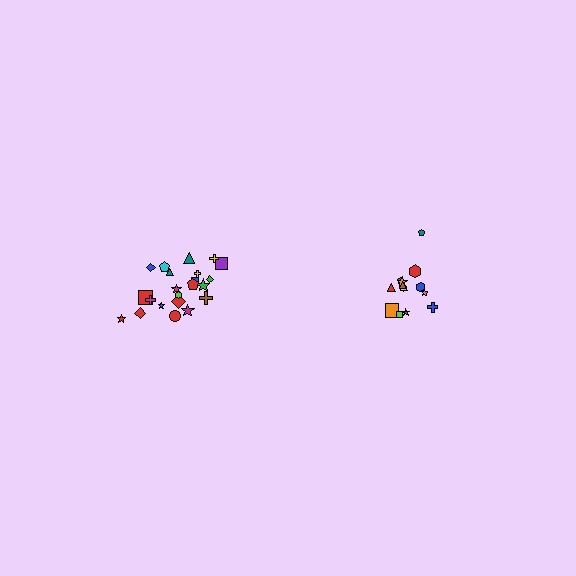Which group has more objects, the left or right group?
The left group.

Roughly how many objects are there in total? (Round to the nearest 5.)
Roughly 35 objects in total.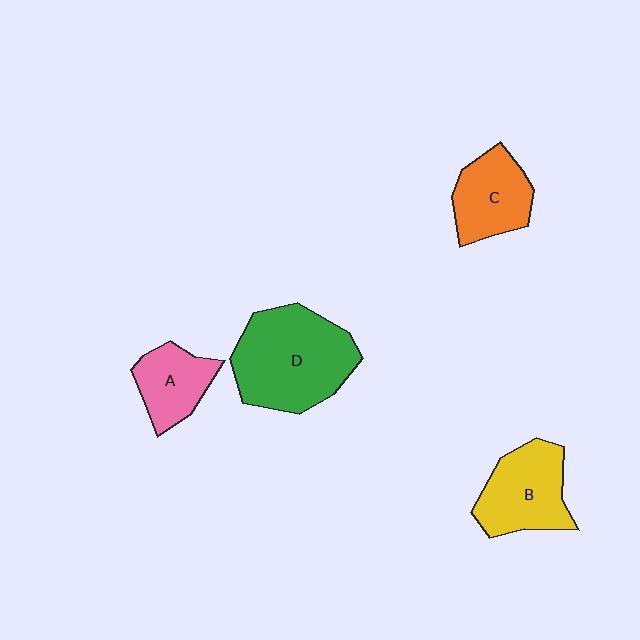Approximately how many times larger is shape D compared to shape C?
Approximately 1.8 times.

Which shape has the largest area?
Shape D (green).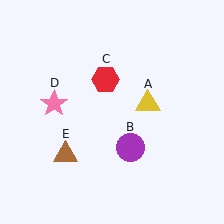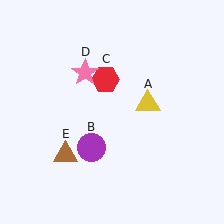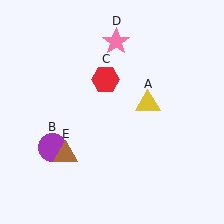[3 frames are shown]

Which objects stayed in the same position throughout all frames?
Yellow triangle (object A) and red hexagon (object C) and brown triangle (object E) remained stationary.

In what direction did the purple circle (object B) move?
The purple circle (object B) moved left.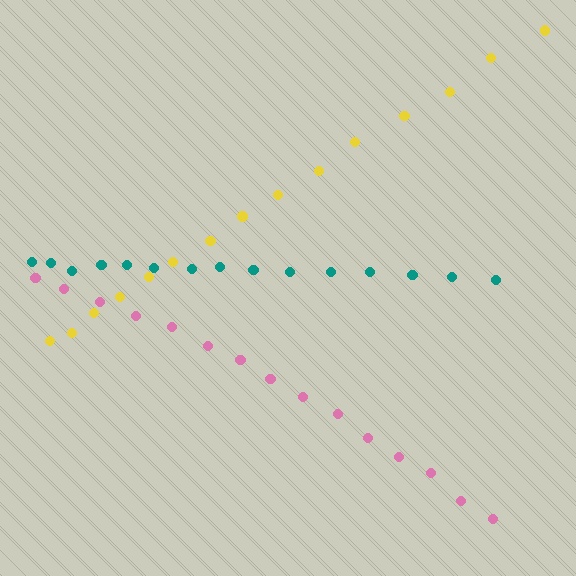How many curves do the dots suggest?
There are 3 distinct paths.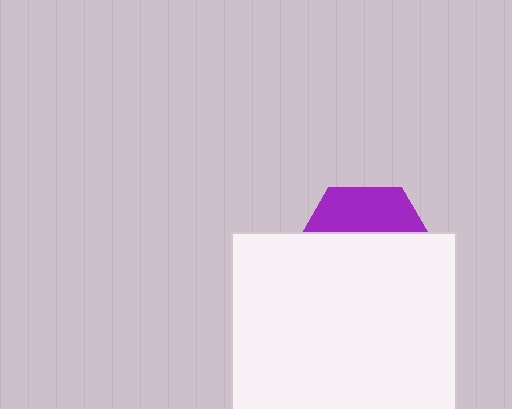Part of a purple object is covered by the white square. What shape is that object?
It is a hexagon.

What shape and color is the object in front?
The object in front is a white square.